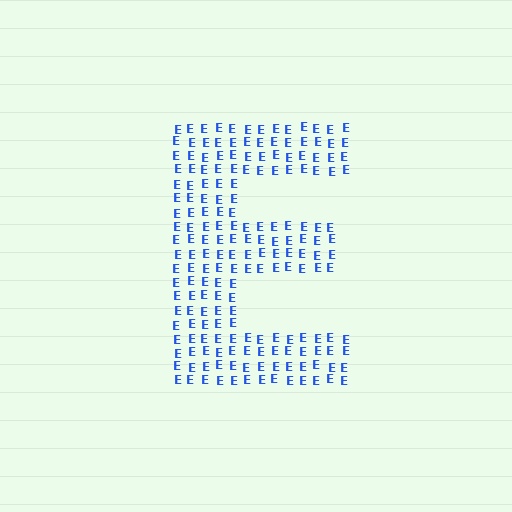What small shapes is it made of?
It is made of small letter E's.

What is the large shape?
The large shape is the letter E.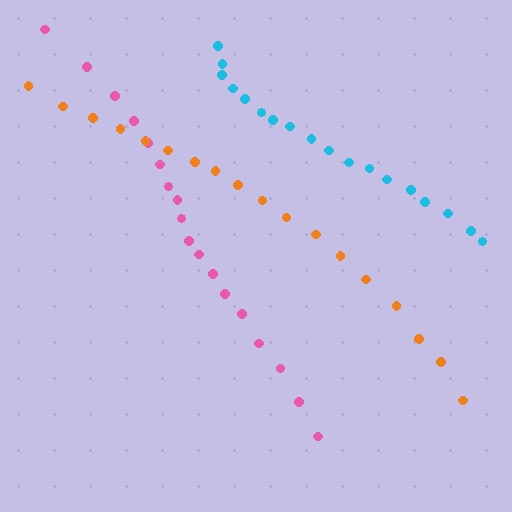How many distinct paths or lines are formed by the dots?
There are 3 distinct paths.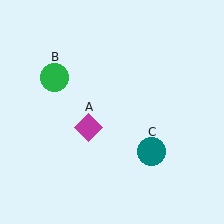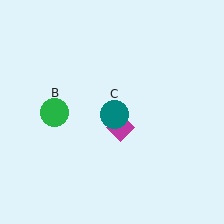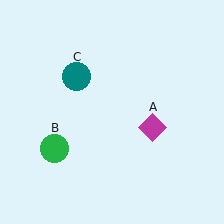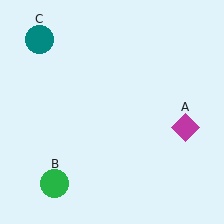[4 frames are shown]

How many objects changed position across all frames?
3 objects changed position: magenta diamond (object A), green circle (object B), teal circle (object C).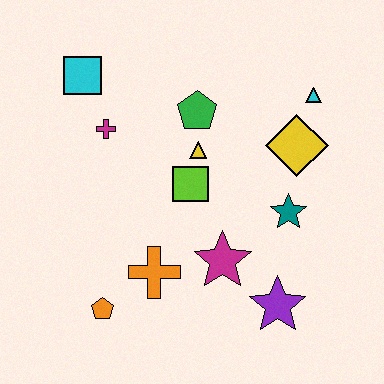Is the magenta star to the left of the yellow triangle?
No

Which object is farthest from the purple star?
The cyan square is farthest from the purple star.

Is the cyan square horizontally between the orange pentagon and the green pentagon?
No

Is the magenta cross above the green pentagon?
No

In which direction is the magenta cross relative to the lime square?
The magenta cross is to the left of the lime square.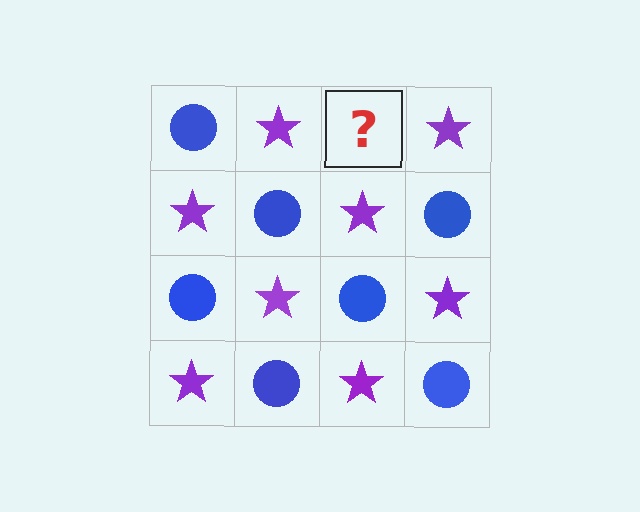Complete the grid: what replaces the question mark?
The question mark should be replaced with a blue circle.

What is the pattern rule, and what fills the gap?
The rule is that it alternates blue circle and purple star in a checkerboard pattern. The gap should be filled with a blue circle.